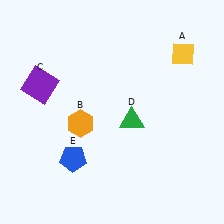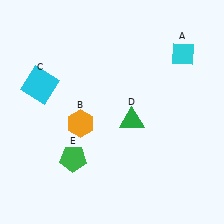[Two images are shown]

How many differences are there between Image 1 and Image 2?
There are 3 differences between the two images.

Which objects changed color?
A changed from yellow to cyan. C changed from purple to cyan. E changed from blue to green.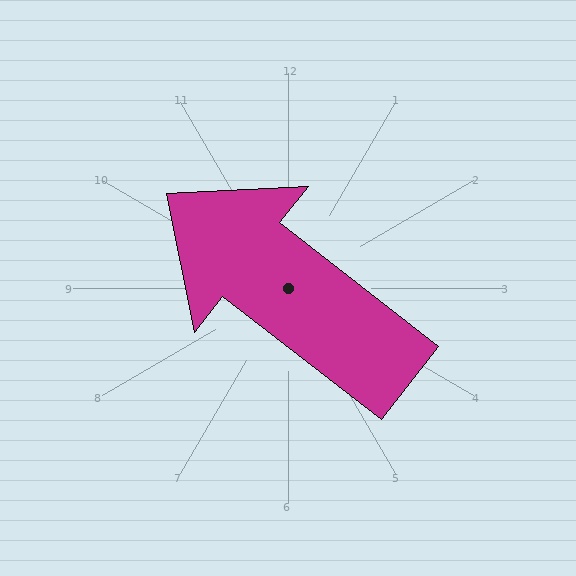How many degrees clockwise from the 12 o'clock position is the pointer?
Approximately 308 degrees.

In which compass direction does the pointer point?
Northwest.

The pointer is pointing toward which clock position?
Roughly 10 o'clock.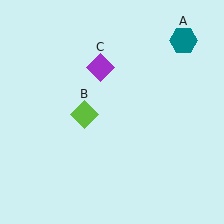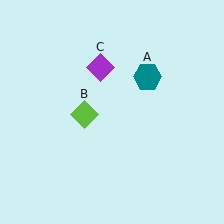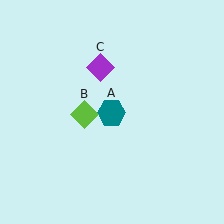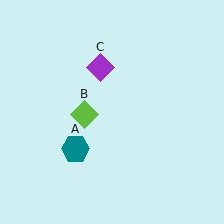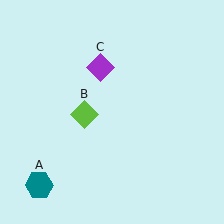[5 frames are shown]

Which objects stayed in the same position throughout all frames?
Lime diamond (object B) and purple diamond (object C) remained stationary.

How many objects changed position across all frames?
1 object changed position: teal hexagon (object A).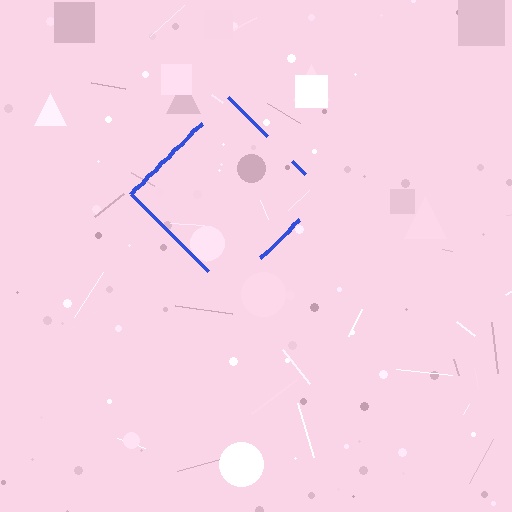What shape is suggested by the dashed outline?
The dashed outline suggests a diamond.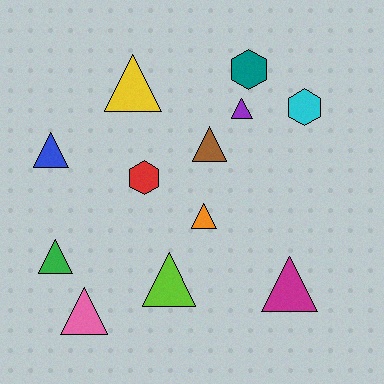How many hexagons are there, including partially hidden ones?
There are 3 hexagons.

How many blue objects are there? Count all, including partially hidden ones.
There is 1 blue object.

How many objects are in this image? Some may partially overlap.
There are 12 objects.